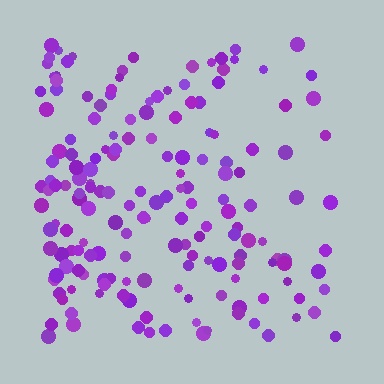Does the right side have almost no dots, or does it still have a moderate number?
Still a moderate number, just noticeably fewer than the left.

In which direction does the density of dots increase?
From right to left, with the left side densest.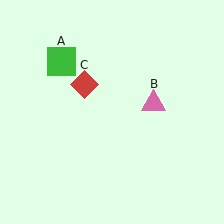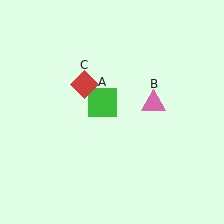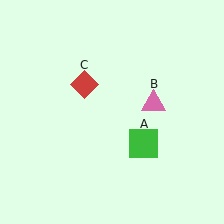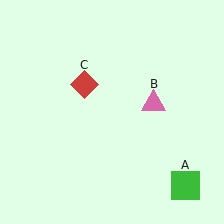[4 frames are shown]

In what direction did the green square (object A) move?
The green square (object A) moved down and to the right.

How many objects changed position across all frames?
1 object changed position: green square (object A).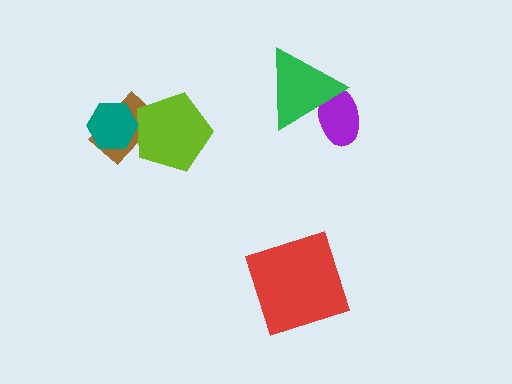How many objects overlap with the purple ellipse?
1 object overlaps with the purple ellipse.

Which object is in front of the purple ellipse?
The green triangle is in front of the purple ellipse.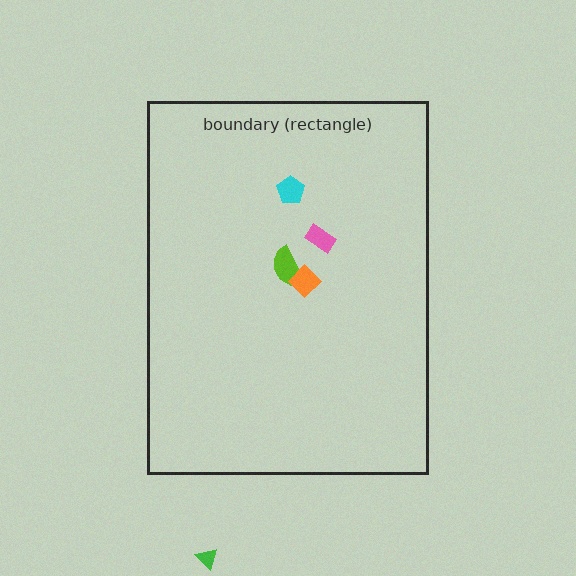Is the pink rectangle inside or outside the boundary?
Inside.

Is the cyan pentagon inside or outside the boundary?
Inside.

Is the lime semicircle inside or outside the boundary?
Inside.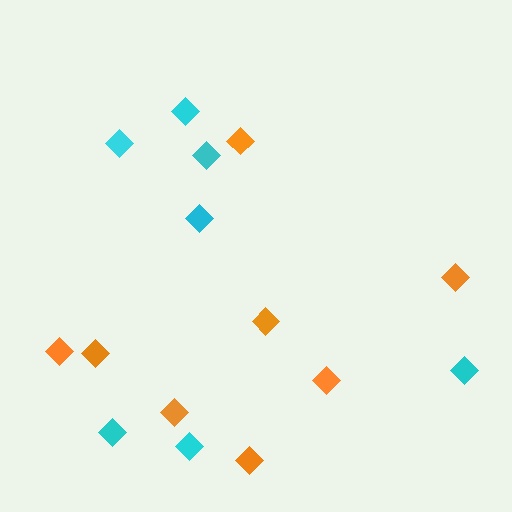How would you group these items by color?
There are 2 groups: one group of cyan diamonds (7) and one group of orange diamonds (8).